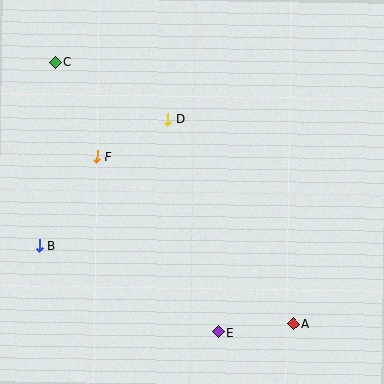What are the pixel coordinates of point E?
Point E is at (218, 332).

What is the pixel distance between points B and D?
The distance between B and D is 181 pixels.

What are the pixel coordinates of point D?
Point D is at (168, 119).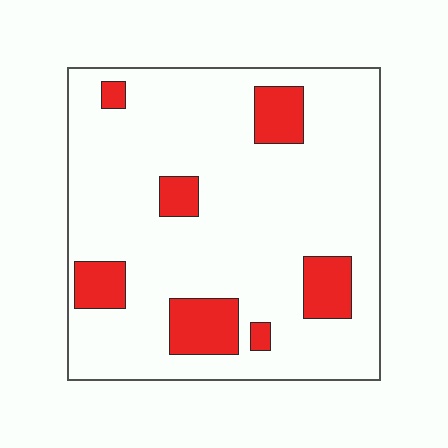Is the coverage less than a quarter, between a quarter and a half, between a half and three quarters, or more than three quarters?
Less than a quarter.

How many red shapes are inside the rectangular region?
7.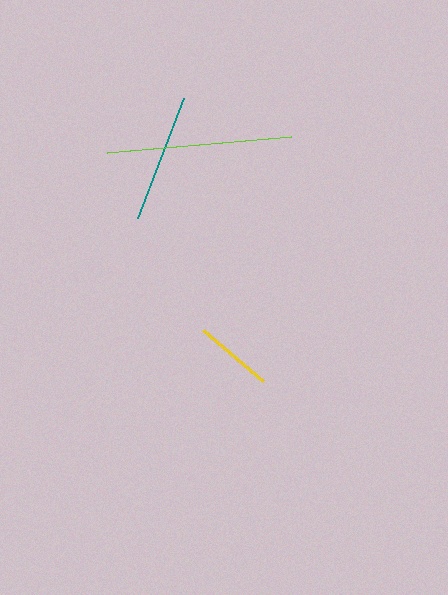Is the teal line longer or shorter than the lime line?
The lime line is longer than the teal line.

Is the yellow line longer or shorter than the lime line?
The lime line is longer than the yellow line.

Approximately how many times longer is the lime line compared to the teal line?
The lime line is approximately 1.4 times the length of the teal line.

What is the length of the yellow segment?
The yellow segment is approximately 79 pixels long.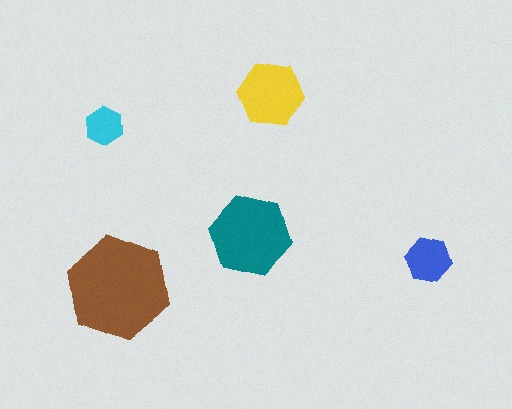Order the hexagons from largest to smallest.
the brown one, the teal one, the yellow one, the blue one, the cyan one.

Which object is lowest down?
The brown hexagon is bottommost.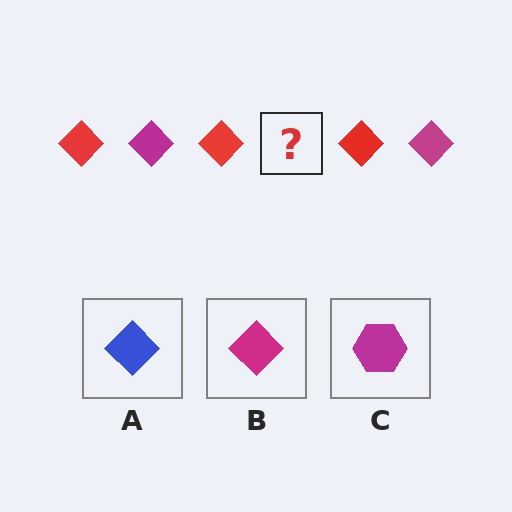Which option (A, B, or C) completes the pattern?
B.